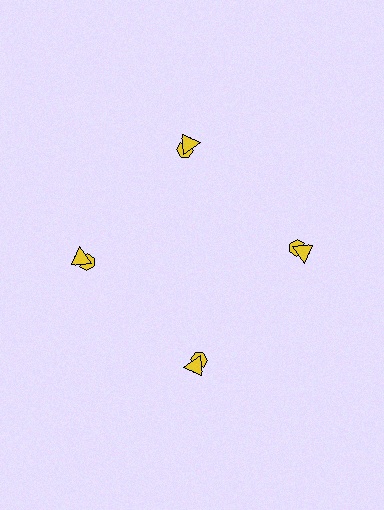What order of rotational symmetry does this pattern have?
This pattern has 4-fold rotational symmetry.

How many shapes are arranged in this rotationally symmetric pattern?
There are 8 shapes, arranged in 4 groups of 2.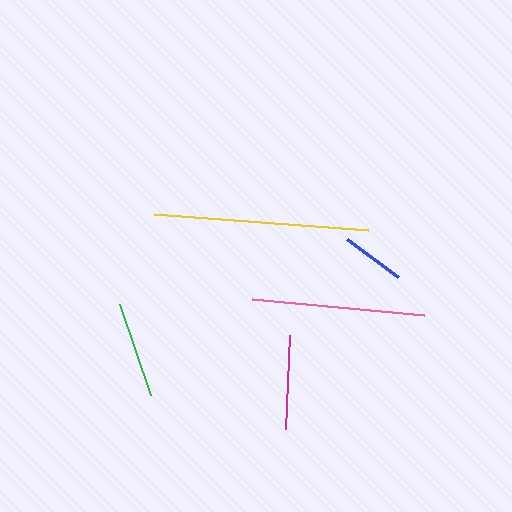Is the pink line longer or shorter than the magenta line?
The pink line is longer than the magenta line.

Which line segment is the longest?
The yellow line is the longest at approximately 215 pixels.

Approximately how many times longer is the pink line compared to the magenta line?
The pink line is approximately 1.9 times the length of the magenta line.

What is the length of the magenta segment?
The magenta segment is approximately 93 pixels long.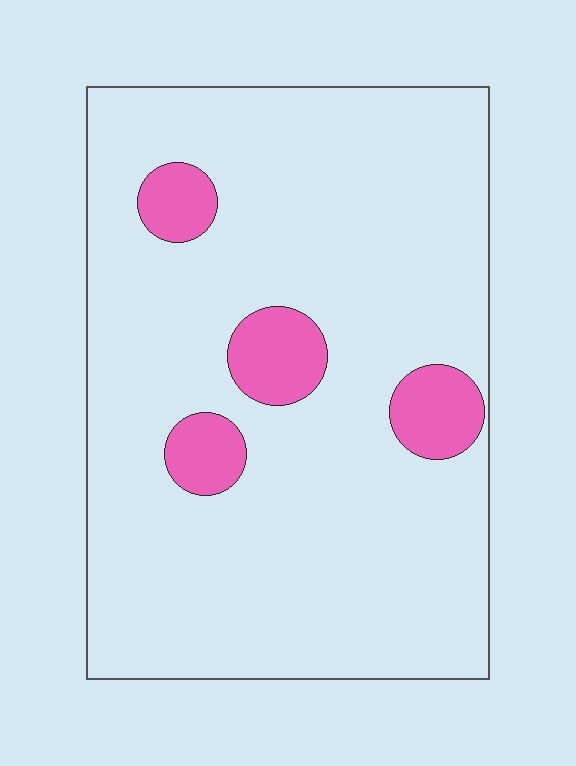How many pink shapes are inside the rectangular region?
4.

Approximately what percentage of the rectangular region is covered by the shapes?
Approximately 10%.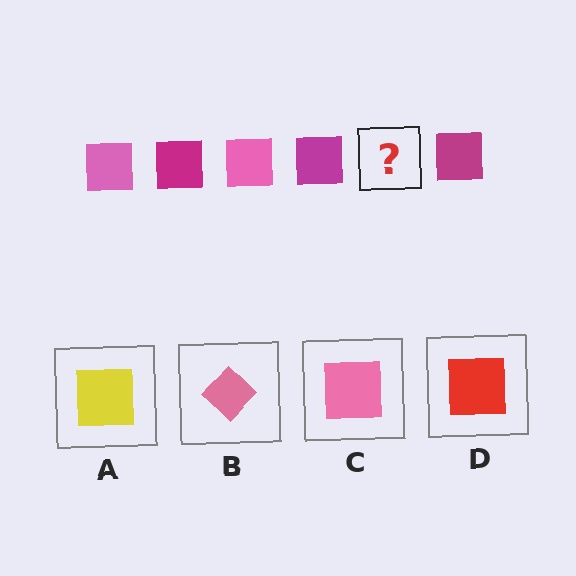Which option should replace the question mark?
Option C.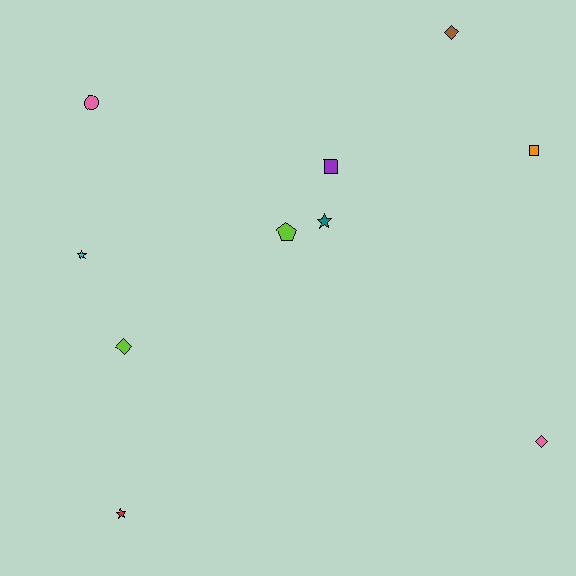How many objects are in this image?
There are 10 objects.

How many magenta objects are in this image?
There are no magenta objects.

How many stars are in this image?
There are 3 stars.